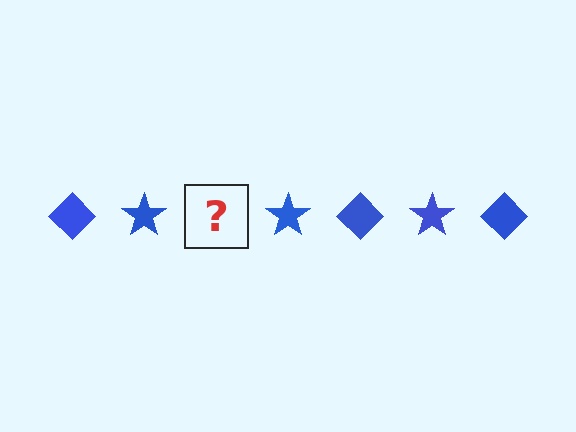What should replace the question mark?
The question mark should be replaced with a blue diamond.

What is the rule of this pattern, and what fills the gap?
The rule is that the pattern cycles through diamond, star shapes in blue. The gap should be filled with a blue diamond.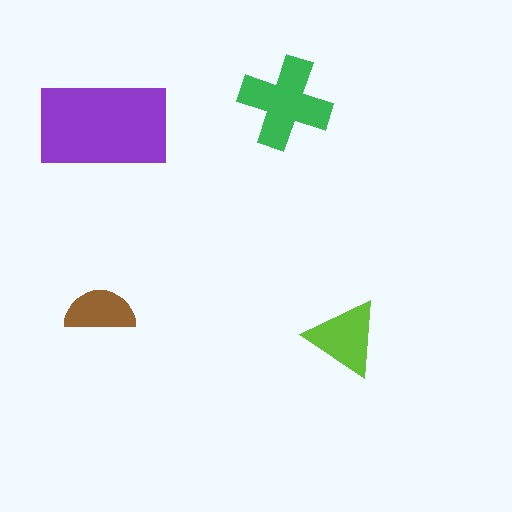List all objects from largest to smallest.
The purple rectangle, the green cross, the lime triangle, the brown semicircle.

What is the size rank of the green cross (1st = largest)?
2nd.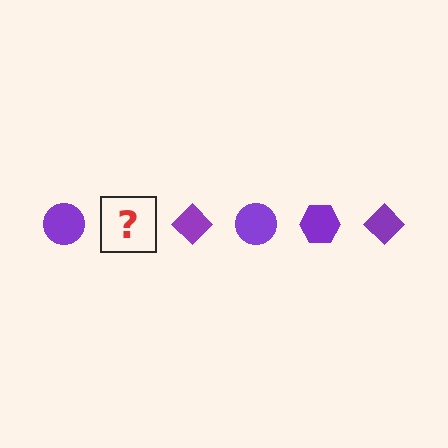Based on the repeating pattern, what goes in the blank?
The blank should be a purple hexagon.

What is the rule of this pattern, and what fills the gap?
The rule is that the pattern cycles through circle, hexagon, diamond shapes in purple. The gap should be filled with a purple hexagon.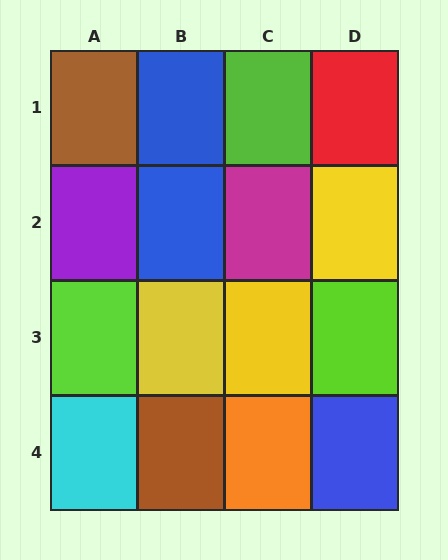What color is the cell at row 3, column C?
Yellow.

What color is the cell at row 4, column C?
Orange.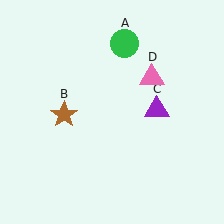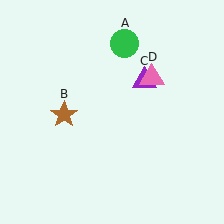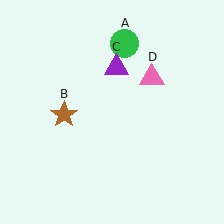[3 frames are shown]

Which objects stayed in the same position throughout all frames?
Green circle (object A) and brown star (object B) and pink triangle (object D) remained stationary.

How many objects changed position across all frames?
1 object changed position: purple triangle (object C).